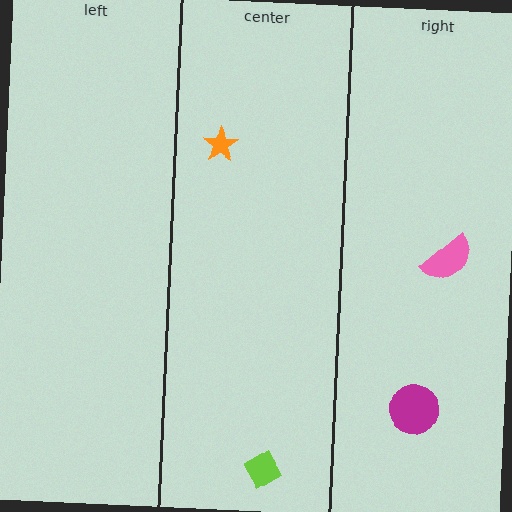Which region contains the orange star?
The center region.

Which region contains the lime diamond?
The center region.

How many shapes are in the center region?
2.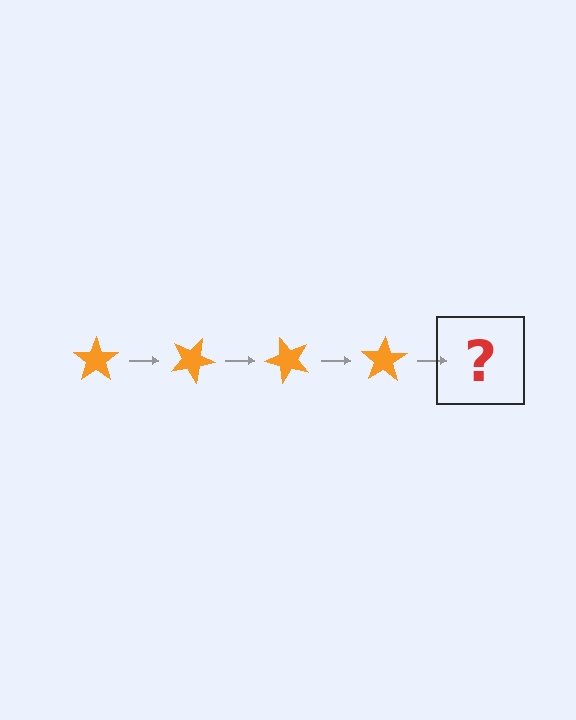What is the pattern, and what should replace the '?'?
The pattern is that the star rotates 25 degrees each step. The '?' should be an orange star rotated 100 degrees.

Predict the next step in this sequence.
The next step is an orange star rotated 100 degrees.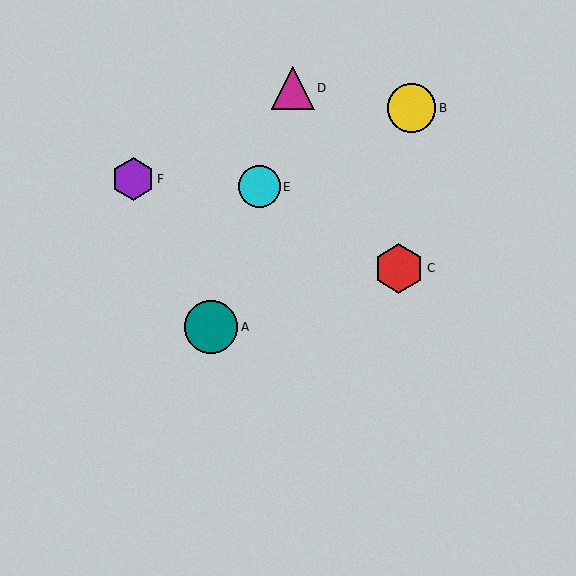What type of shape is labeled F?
Shape F is a purple hexagon.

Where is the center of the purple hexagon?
The center of the purple hexagon is at (133, 179).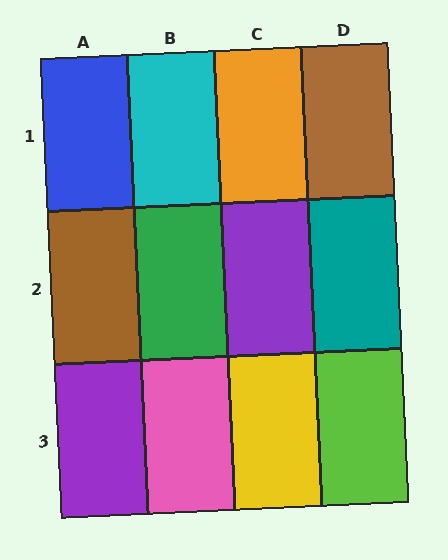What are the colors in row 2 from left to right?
Brown, green, purple, teal.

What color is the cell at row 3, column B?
Pink.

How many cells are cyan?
1 cell is cyan.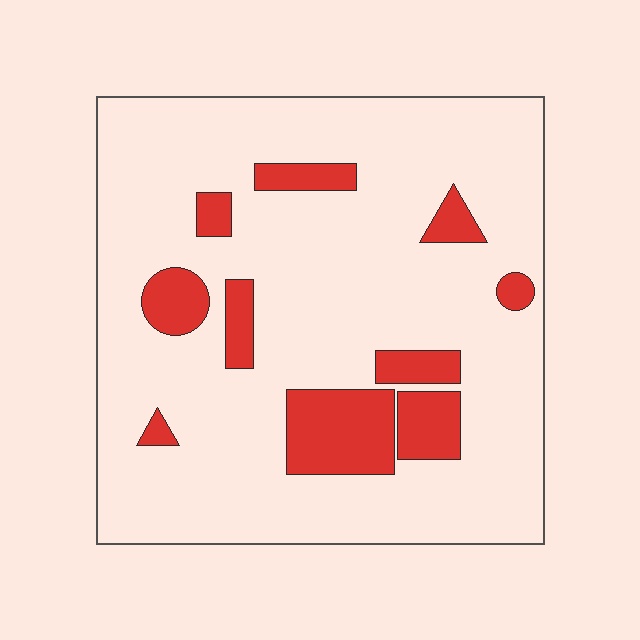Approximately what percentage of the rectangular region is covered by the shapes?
Approximately 15%.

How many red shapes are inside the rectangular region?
10.